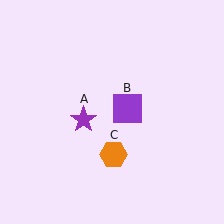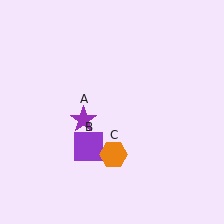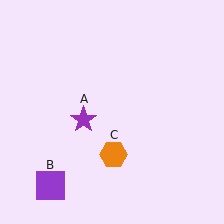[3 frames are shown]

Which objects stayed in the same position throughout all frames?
Purple star (object A) and orange hexagon (object C) remained stationary.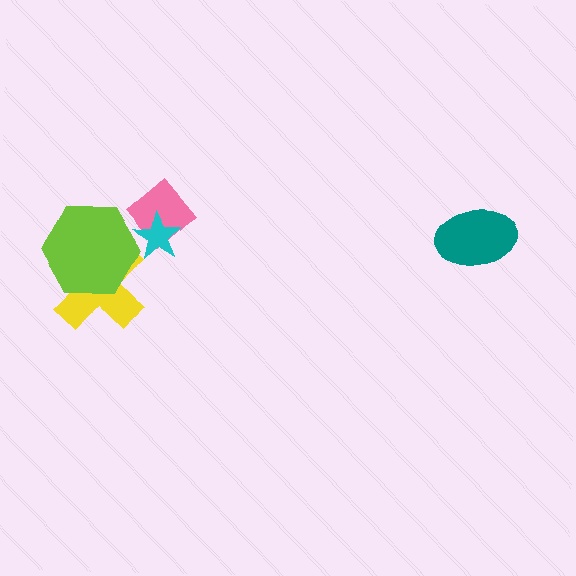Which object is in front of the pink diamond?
The cyan star is in front of the pink diamond.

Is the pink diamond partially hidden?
Yes, it is partially covered by another shape.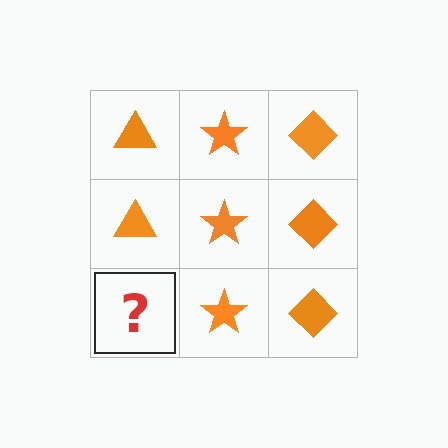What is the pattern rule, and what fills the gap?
The rule is that each column has a consistent shape. The gap should be filled with an orange triangle.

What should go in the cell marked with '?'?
The missing cell should contain an orange triangle.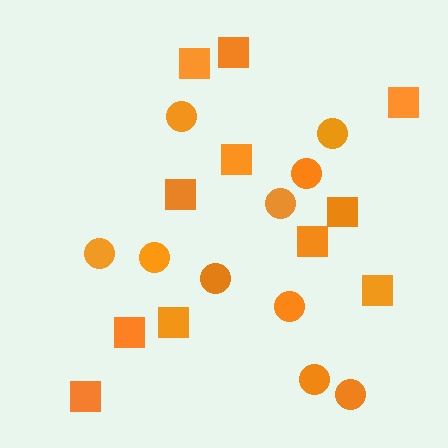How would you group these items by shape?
There are 2 groups: one group of squares (11) and one group of circles (10).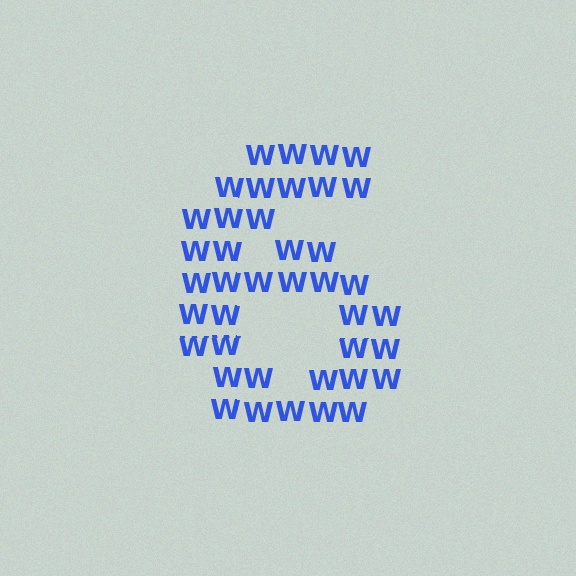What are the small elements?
The small elements are letter W's.